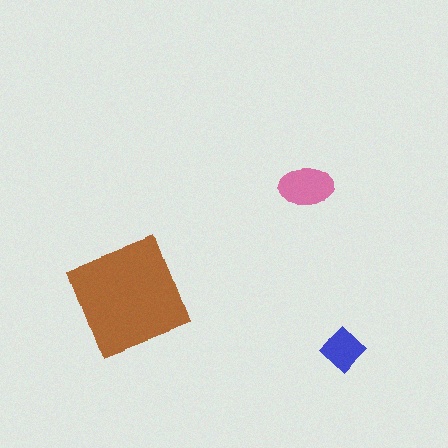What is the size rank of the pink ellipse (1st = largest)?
2nd.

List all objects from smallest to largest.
The blue diamond, the pink ellipse, the brown square.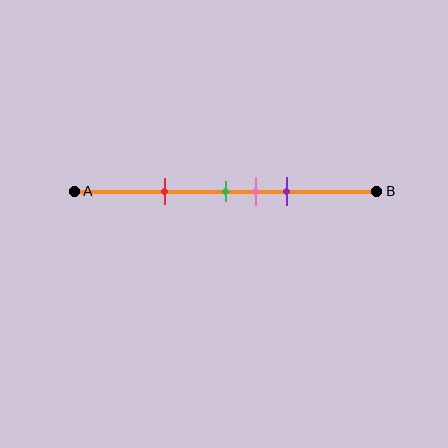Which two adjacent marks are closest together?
The green and pink marks are the closest adjacent pair.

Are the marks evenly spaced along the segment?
No, the marks are not evenly spaced.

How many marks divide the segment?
There are 4 marks dividing the segment.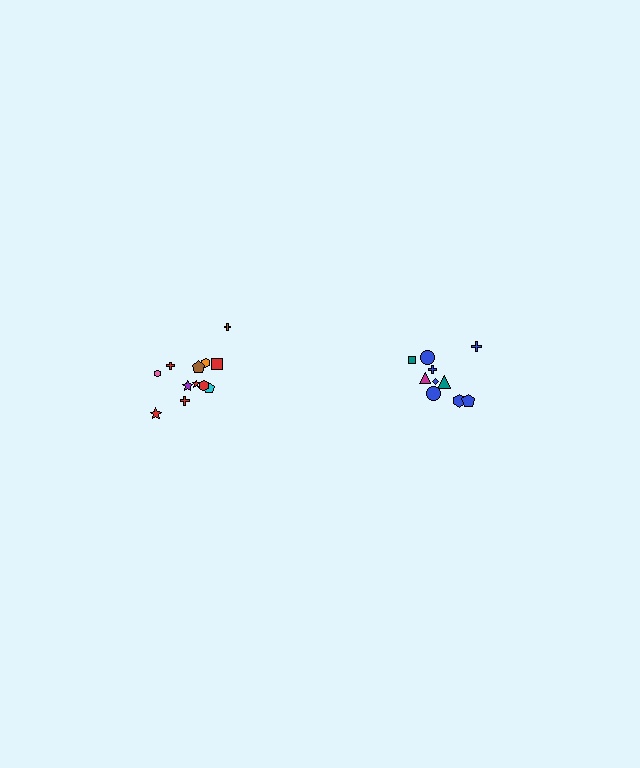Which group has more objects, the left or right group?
The left group.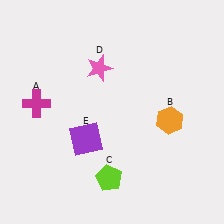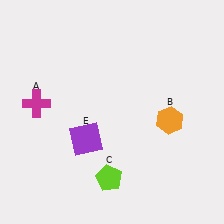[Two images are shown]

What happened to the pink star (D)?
The pink star (D) was removed in Image 2. It was in the top-left area of Image 1.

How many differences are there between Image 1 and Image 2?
There is 1 difference between the two images.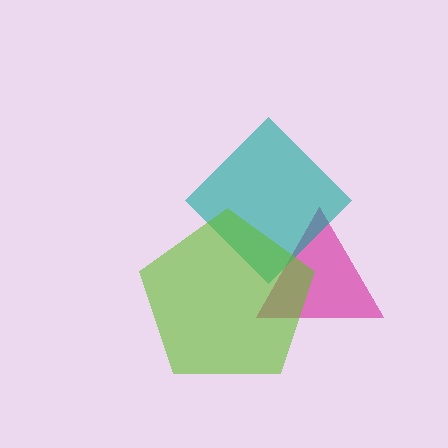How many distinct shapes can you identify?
There are 3 distinct shapes: a magenta triangle, a teal diamond, a lime pentagon.